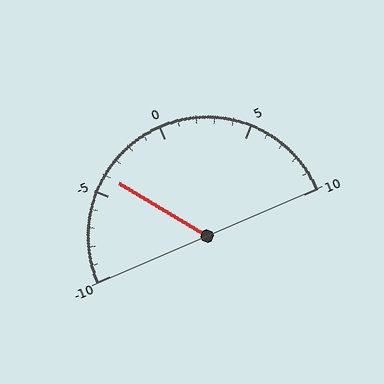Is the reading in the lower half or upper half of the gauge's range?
The reading is in the lower half of the range (-10 to 10).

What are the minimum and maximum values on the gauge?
The gauge ranges from -10 to 10.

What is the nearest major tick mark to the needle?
The nearest major tick mark is -5.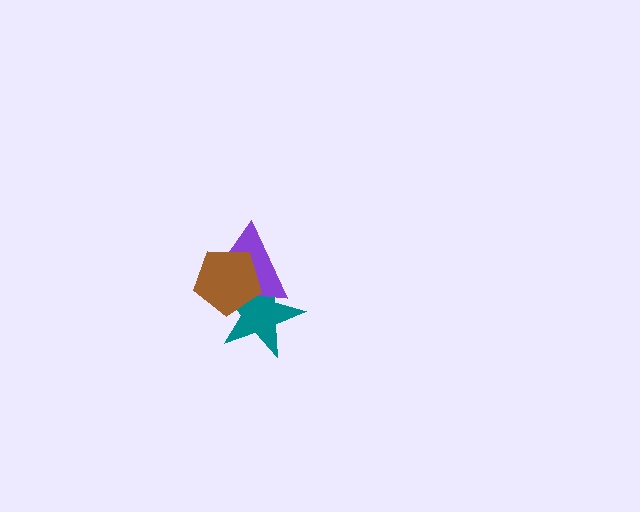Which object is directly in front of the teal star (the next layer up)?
The purple triangle is directly in front of the teal star.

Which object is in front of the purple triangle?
The brown pentagon is in front of the purple triangle.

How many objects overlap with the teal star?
2 objects overlap with the teal star.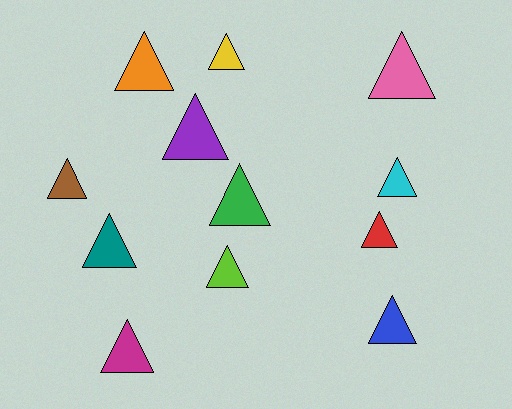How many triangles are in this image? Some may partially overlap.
There are 12 triangles.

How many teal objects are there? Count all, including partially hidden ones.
There is 1 teal object.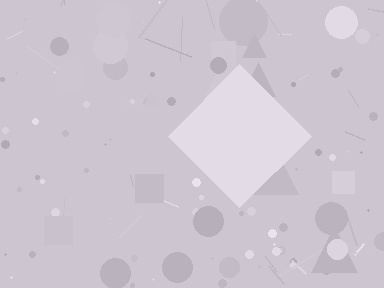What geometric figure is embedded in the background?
A diamond is embedded in the background.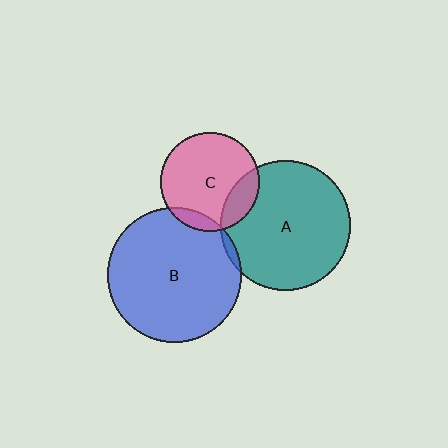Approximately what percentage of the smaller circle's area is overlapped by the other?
Approximately 10%.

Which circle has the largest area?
Circle B (blue).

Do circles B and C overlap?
Yes.